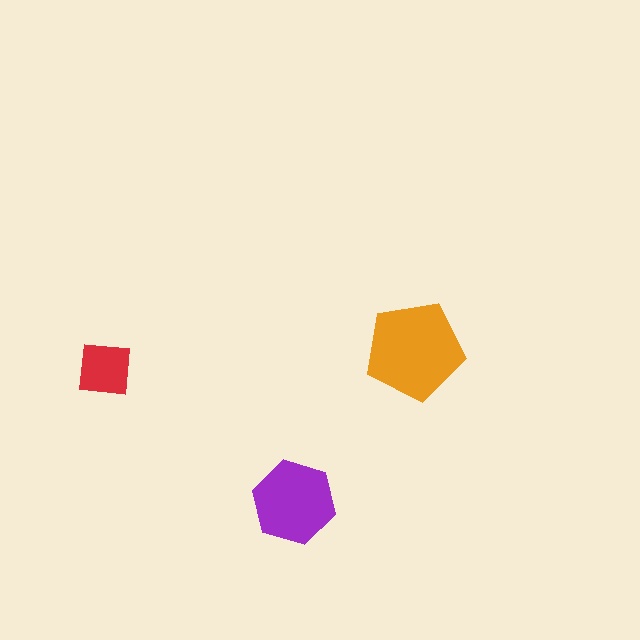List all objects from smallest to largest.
The red square, the purple hexagon, the orange pentagon.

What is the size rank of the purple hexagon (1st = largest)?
2nd.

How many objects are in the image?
There are 3 objects in the image.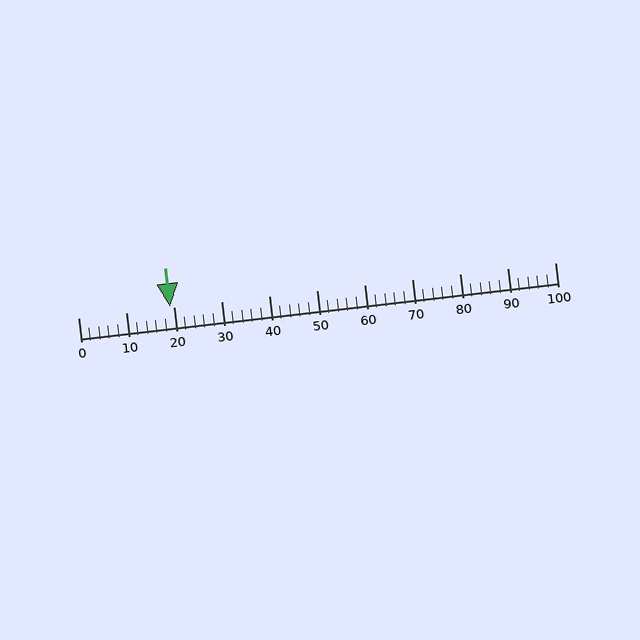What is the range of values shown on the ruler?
The ruler shows values from 0 to 100.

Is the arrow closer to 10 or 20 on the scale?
The arrow is closer to 20.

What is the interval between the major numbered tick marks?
The major tick marks are spaced 10 units apart.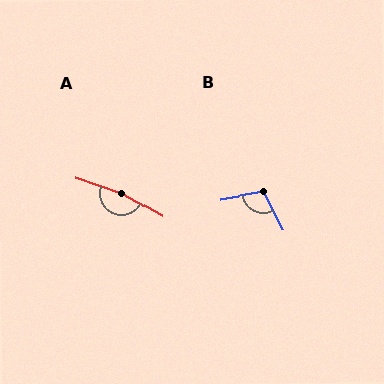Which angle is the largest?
A, at approximately 169 degrees.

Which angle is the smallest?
B, at approximately 107 degrees.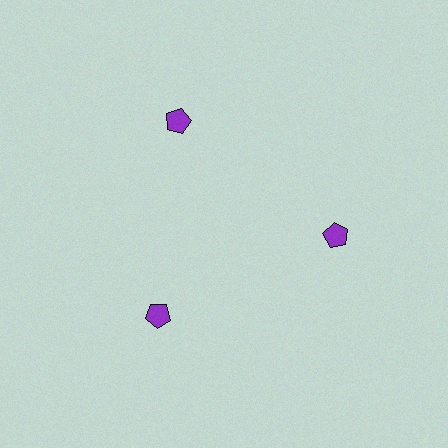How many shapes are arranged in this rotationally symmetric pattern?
There are 3 shapes, arranged in 3 groups of 1.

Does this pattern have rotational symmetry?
Yes, this pattern has 3-fold rotational symmetry. It looks the same after rotating 120 degrees around the center.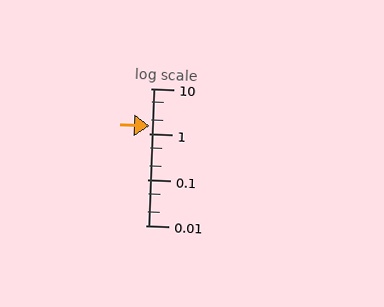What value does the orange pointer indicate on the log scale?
The pointer indicates approximately 1.5.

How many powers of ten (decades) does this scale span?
The scale spans 3 decades, from 0.01 to 10.